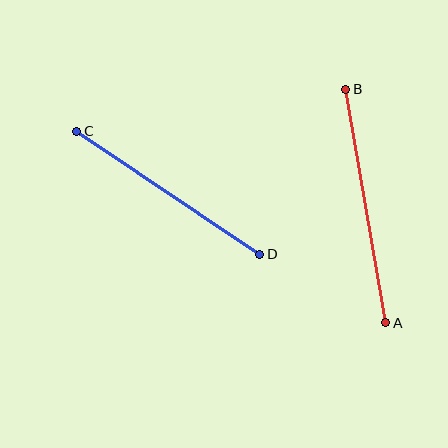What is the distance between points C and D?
The distance is approximately 221 pixels.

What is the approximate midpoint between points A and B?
The midpoint is at approximately (366, 206) pixels.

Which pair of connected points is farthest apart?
Points A and B are farthest apart.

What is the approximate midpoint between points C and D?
The midpoint is at approximately (168, 193) pixels.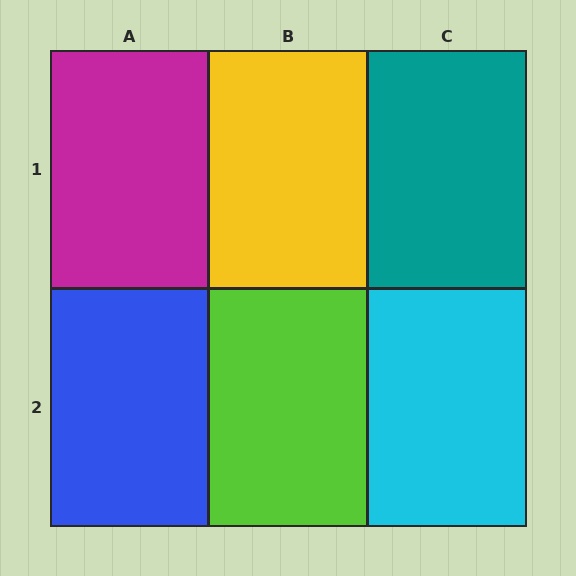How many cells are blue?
1 cell is blue.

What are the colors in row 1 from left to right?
Magenta, yellow, teal.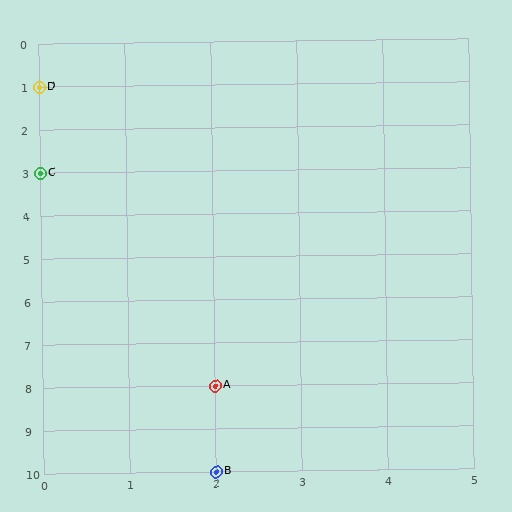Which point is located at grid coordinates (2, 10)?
Point B is at (2, 10).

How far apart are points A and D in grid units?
Points A and D are 2 columns and 7 rows apart (about 7.3 grid units diagonally).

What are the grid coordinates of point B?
Point B is at grid coordinates (2, 10).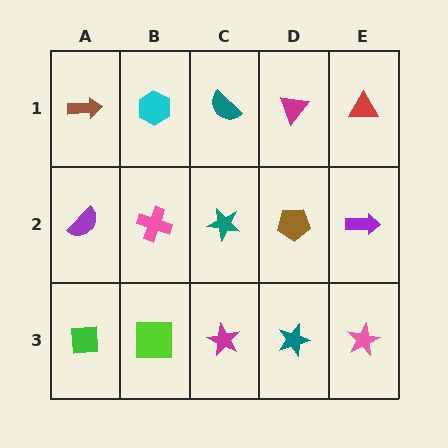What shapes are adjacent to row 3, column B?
A pink cross (row 2, column B), a green square (row 3, column A), a magenta star (row 3, column C).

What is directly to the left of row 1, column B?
A brown arrow.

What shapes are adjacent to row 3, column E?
A purple arrow (row 2, column E), a teal star (row 3, column D).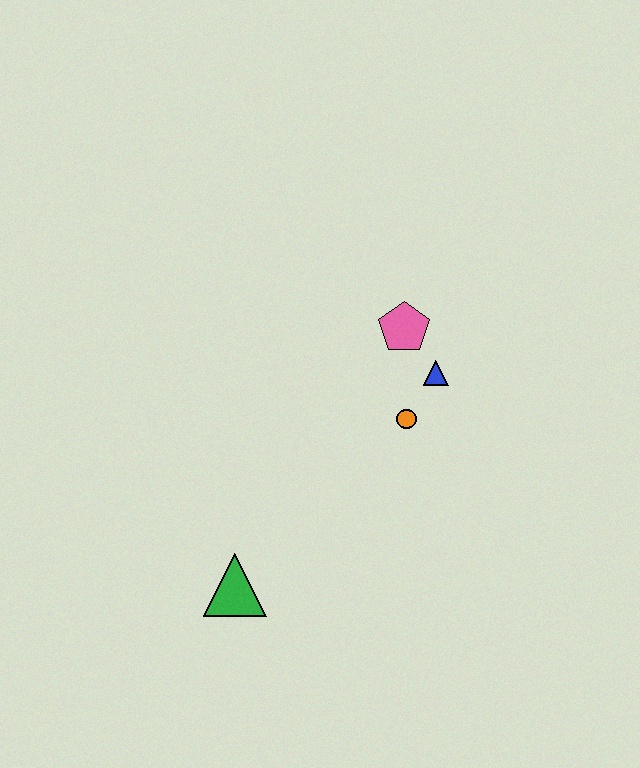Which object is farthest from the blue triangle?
The green triangle is farthest from the blue triangle.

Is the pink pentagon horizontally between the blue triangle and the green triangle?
Yes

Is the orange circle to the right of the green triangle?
Yes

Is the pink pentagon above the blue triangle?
Yes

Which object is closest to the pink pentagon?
The blue triangle is closest to the pink pentagon.